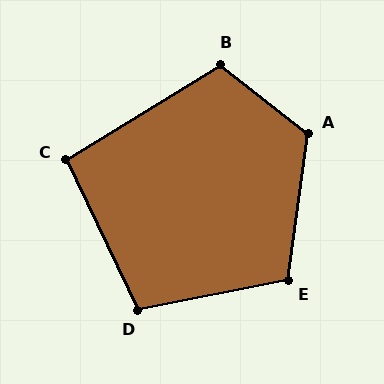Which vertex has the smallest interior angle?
C, at approximately 96 degrees.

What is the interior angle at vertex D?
Approximately 104 degrees (obtuse).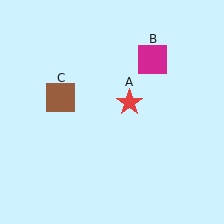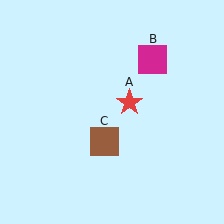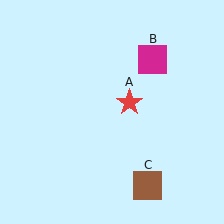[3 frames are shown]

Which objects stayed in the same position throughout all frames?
Red star (object A) and magenta square (object B) remained stationary.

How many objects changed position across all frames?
1 object changed position: brown square (object C).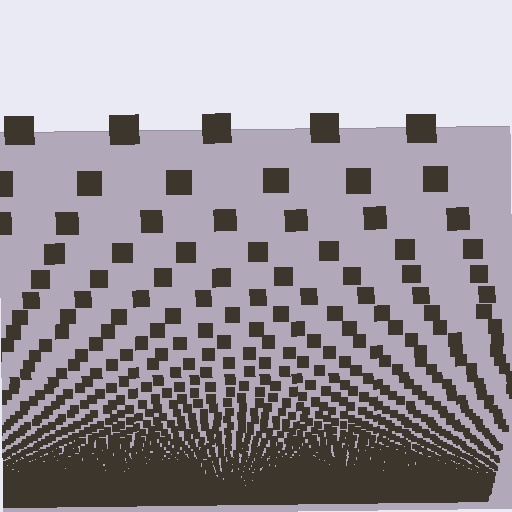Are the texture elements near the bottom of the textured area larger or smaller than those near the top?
Smaller. The gradient is inverted — elements near the bottom are smaller and denser.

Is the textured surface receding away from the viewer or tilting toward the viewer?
The surface appears to tilt toward the viewer. Texture elements get larger and sparser toward the top.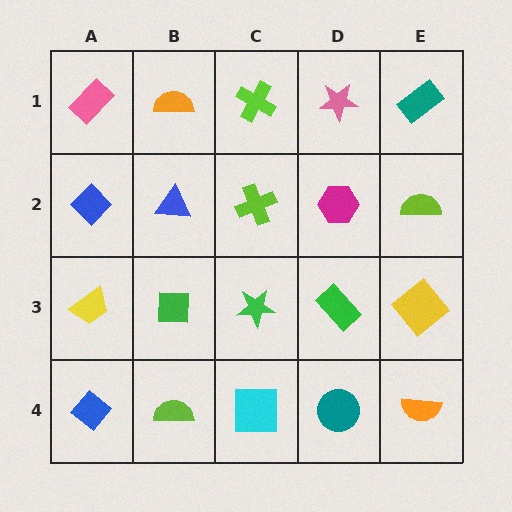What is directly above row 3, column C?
A lime cross.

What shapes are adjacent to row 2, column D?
A pink star (row 1, column D), a green rectangle (row 3, column D), a lime cross (row 2, column C), a lime semicircle (row 2, column E).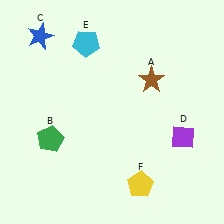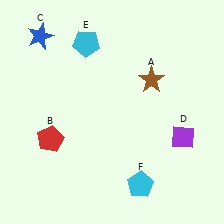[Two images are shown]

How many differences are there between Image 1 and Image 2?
There are 2 differences between the two images.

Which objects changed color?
B changed from green to red. F changed from yellow to cyan.